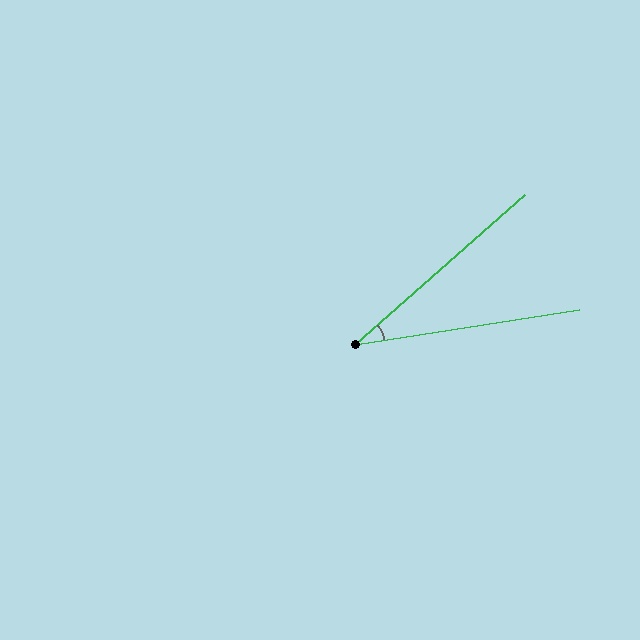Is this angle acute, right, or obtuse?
It is acute.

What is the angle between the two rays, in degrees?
Approximately 32 degrees.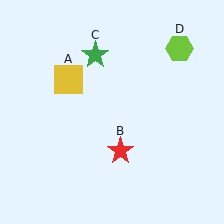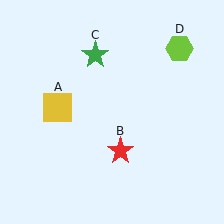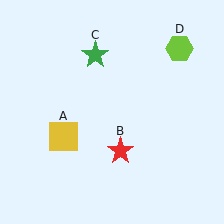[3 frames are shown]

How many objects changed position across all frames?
1 object changed position: yellow square (object A).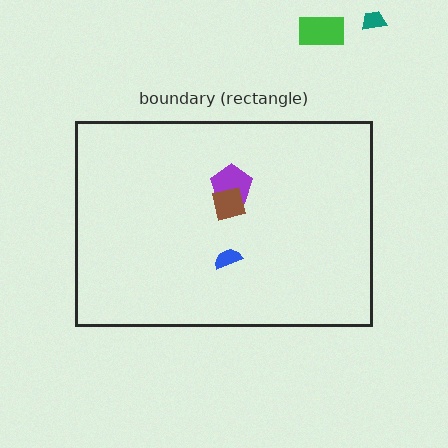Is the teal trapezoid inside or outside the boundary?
Outside.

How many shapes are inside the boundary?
3 inside, 2 outside.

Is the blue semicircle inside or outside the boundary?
Inside.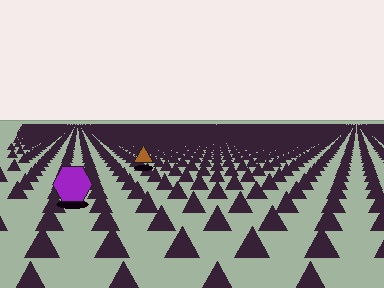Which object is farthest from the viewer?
The brown triangle is farthest from the viewer. It appears smaller and the ground texture around it is denser.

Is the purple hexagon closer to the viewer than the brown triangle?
Yes. The purple hexagon is closer — you can tell from the texture gradient: the ground texture is coarser near it.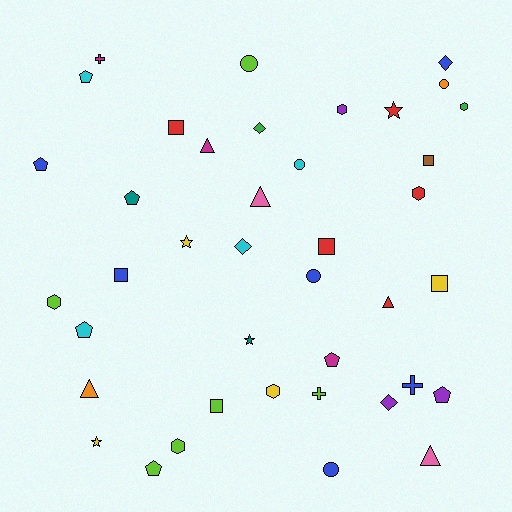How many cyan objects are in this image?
There are 4 cyan objects.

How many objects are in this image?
There are 40 objects.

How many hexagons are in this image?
There are 6 hexagons.